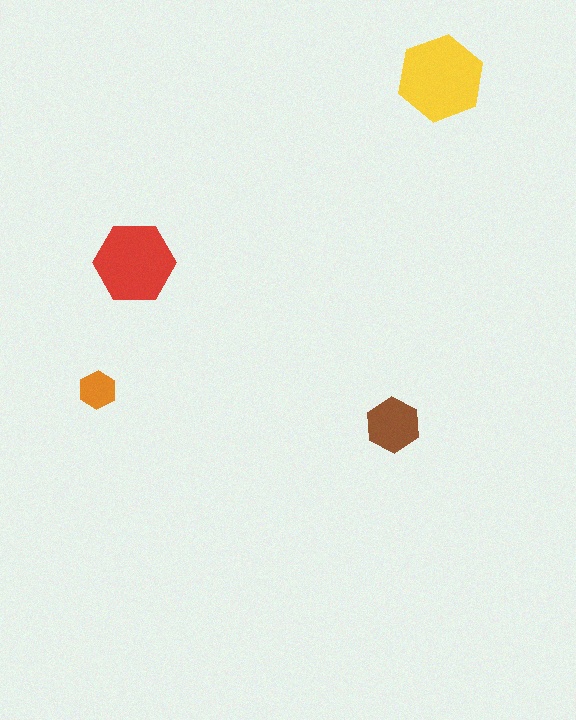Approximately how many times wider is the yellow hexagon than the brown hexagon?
About 1.5 times wider.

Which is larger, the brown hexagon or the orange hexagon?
The brown one.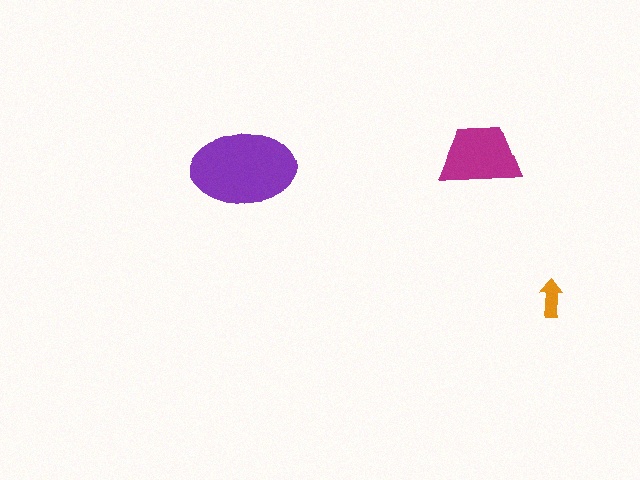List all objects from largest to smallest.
The purple ellipse, the magenta trapezoid, the orange arrow.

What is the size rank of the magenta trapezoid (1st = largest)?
2nd.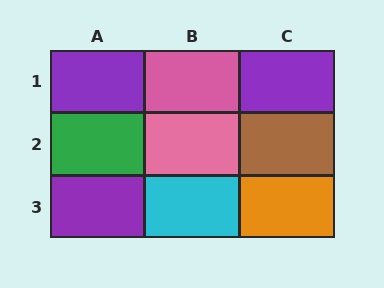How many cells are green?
1 cell is green.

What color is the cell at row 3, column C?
Orange.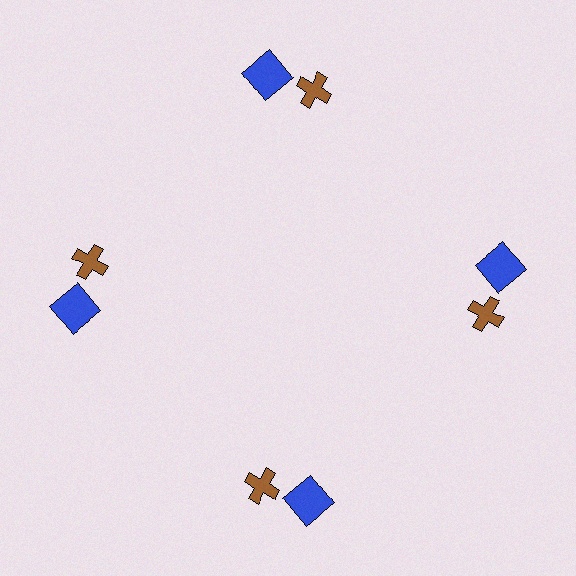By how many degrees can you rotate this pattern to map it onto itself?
The pattern maps onto itself every 90 degrees of rotation.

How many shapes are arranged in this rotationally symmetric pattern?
There are 8 shapes, arranged in 4 groups of 2.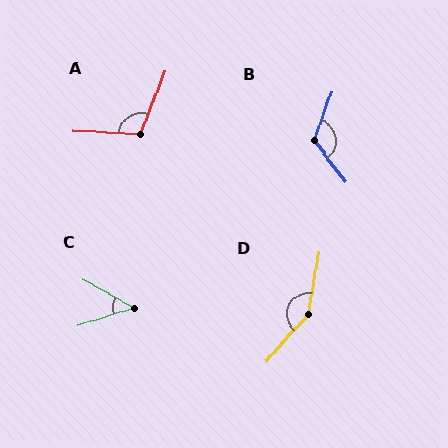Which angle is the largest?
D, at approximately 148 degrees.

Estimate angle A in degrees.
Approximately 108 degrees.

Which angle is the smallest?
C, at approximately 45 degrees.